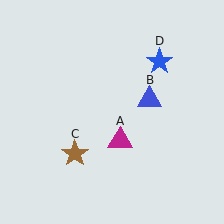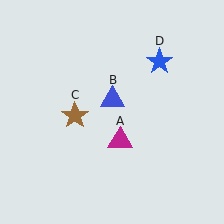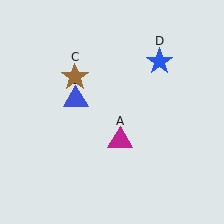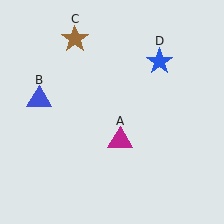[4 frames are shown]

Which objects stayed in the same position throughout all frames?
Magenta triangle (object A) and blue star (object D) remained stationary.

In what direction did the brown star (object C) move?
The brown star (object C) moved up.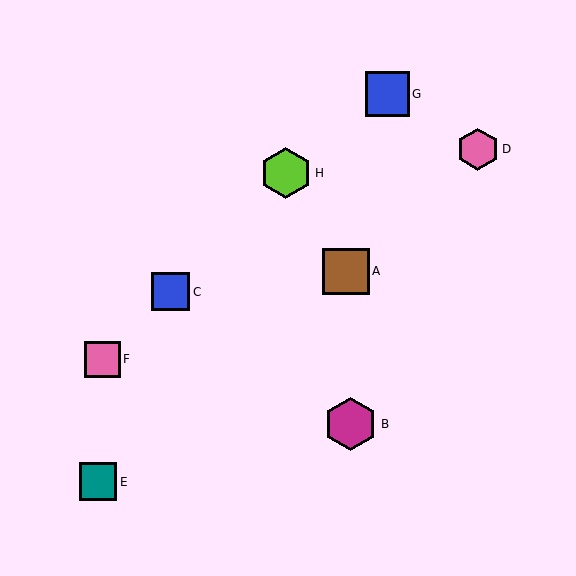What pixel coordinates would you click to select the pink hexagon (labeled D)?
Click at (478, 149) to select the pink hexagon D.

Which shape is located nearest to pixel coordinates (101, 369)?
The pink square (labeled F) at (102, 359) is nearest to that location.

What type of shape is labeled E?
Shape E is a teal square.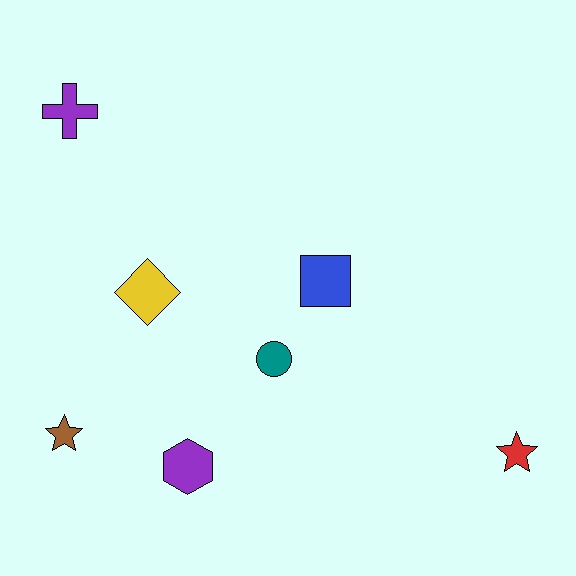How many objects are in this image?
There are 7 objects.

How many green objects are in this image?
There are no green objects.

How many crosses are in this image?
There is 1 cross.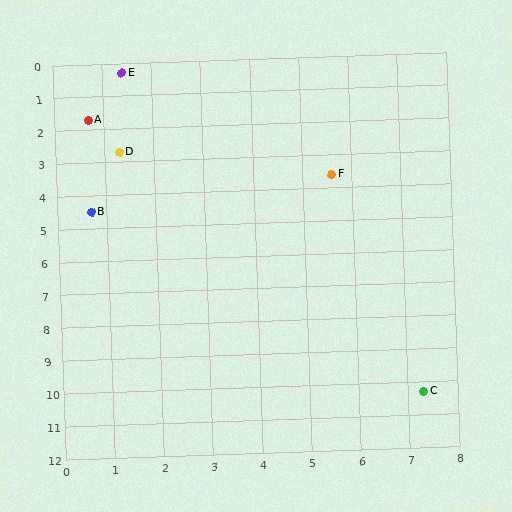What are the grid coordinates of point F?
Point F is at approximately (5.6, 3.6).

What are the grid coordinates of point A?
Point A is at approximately (0.7, 1.7).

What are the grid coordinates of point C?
Point C is at approximately (7.3, 10.3).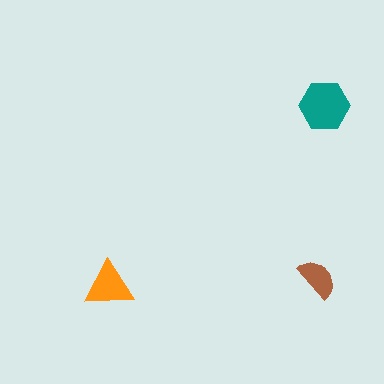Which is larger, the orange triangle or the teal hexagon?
The teal hexagon.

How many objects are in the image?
There are 3 objects in the image.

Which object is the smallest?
The brown semicircle.